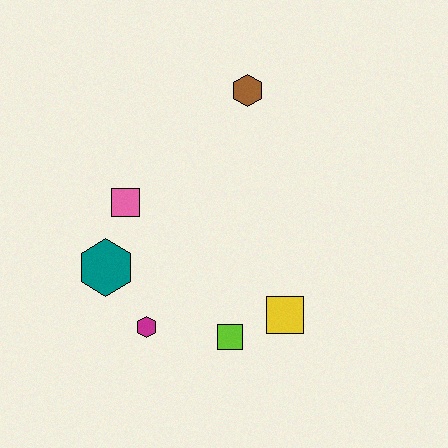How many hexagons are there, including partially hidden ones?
There are 3 hexagons.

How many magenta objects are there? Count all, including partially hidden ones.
There is 1 magenta object.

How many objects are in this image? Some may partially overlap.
There are 6 objects.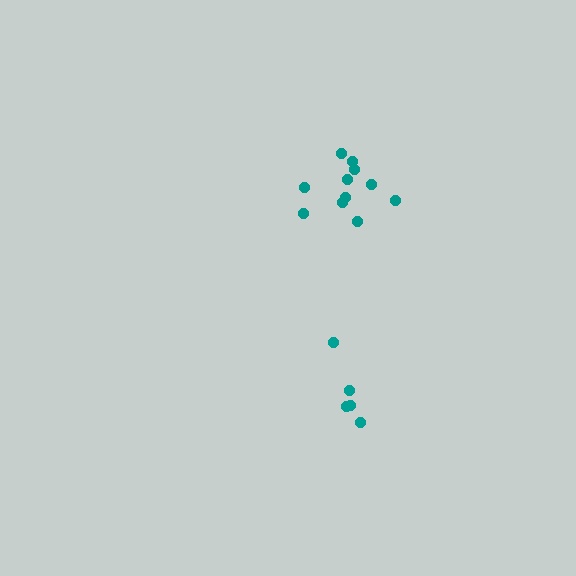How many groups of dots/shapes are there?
There are 2 groups.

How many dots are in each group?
Group 1: 5 dots, Group 2: 11 dots (16 total).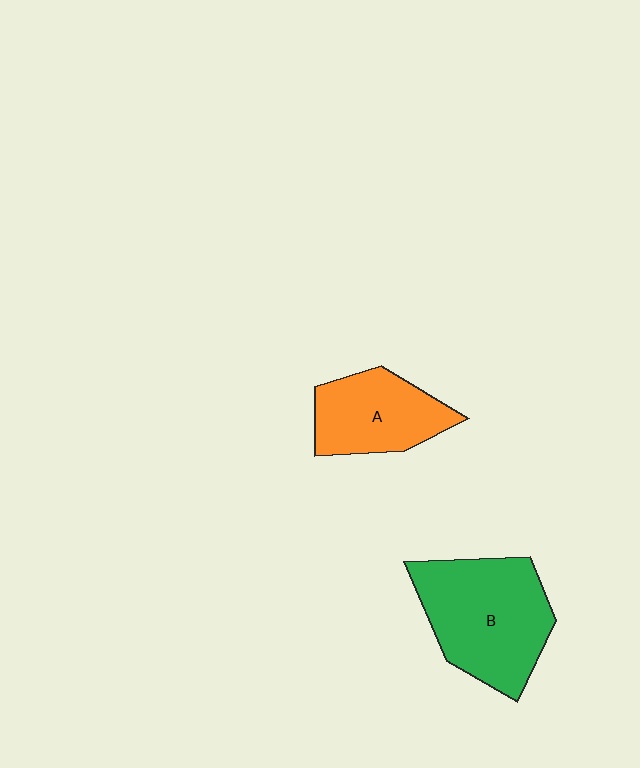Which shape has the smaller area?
Shape A (orange).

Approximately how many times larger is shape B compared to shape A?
Approximately 1.5 times.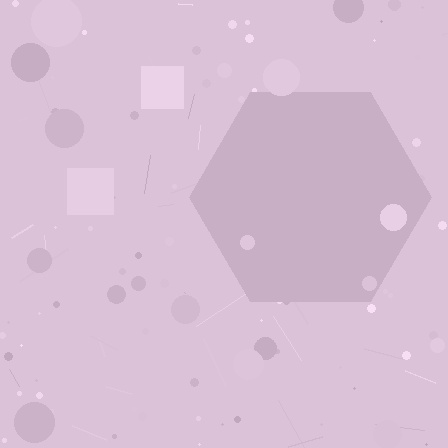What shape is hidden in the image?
A hexagon is hidden in the image.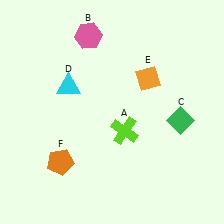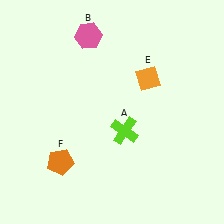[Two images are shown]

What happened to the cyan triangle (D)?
The cyan triangle (D) was removed in Image 2. It was in the top-left area of Image 1.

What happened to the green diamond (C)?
The green diamond (C) was removed in Image 2. It was in the bottom-right area of Image 1.